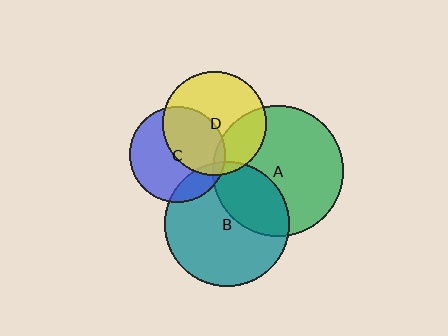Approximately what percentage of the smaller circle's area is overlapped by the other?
Approximately 25%.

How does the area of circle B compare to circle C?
Approximately 1.7 times.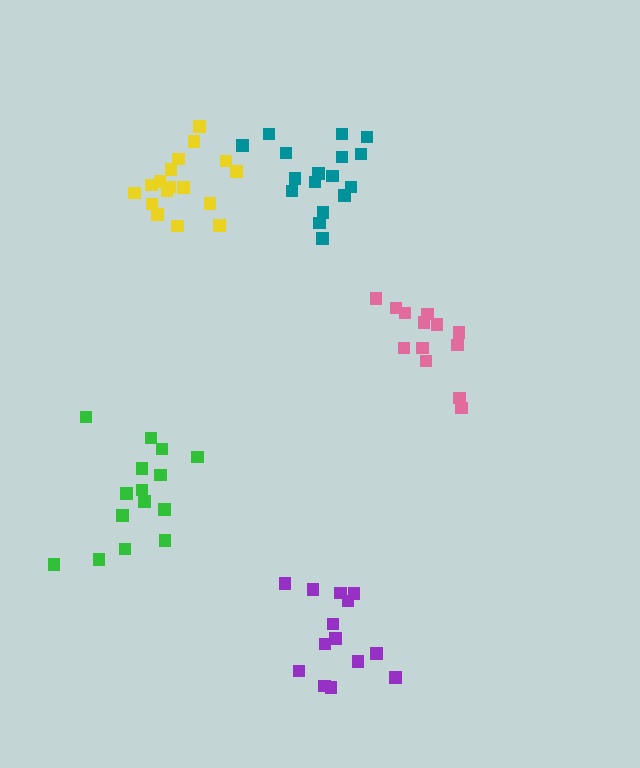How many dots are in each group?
Group 1: 13 dots, Group 2: 17 dots, Group 3: 15 dots, Group 4: 17 dots, Group 5: 14 dots (76 total).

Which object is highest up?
The teal cluster is topmost.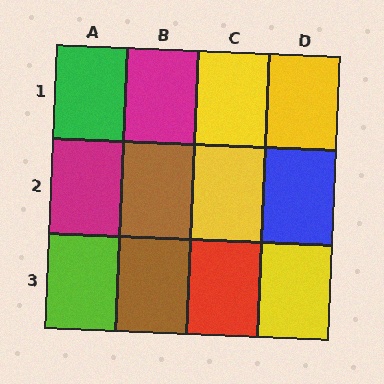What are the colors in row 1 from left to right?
Green, magenta, yellow, yellow.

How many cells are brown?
2 cells are brown.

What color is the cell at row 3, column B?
Brown.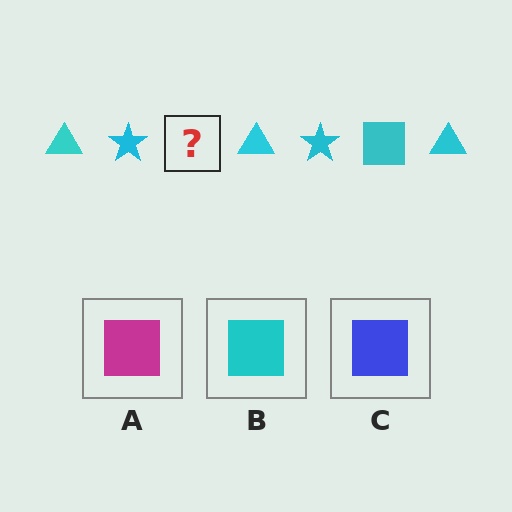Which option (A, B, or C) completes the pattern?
B.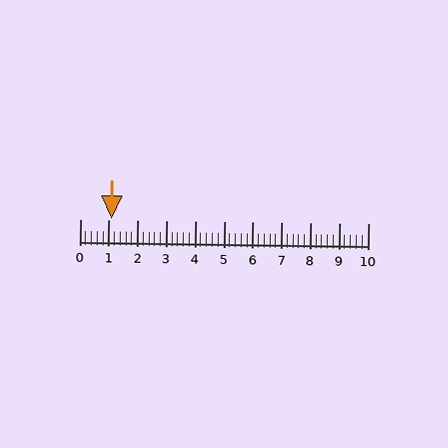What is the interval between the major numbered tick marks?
The major tick marks are spaced 1 units apart.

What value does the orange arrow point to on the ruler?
The orange arrow points to approximately 1.1.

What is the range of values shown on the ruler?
The ruler shows values from 0 to 10.